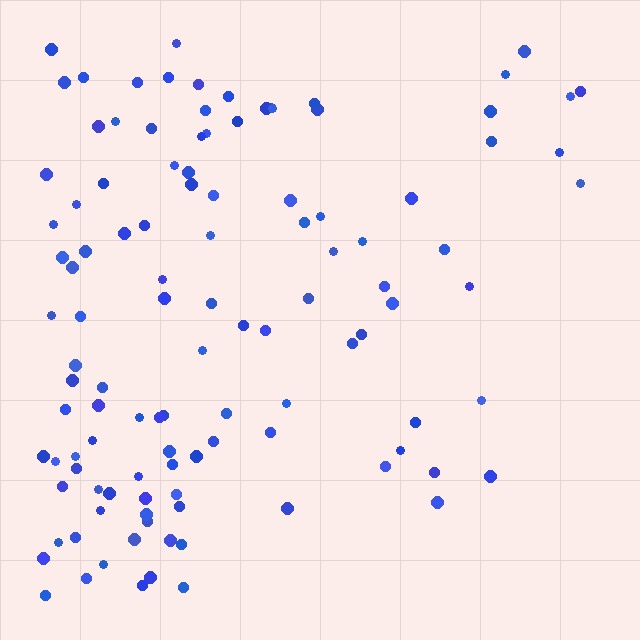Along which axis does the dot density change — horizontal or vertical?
Horizontal.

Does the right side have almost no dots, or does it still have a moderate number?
Still a moderate number, just noticeably fewer than the left.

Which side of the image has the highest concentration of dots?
The left.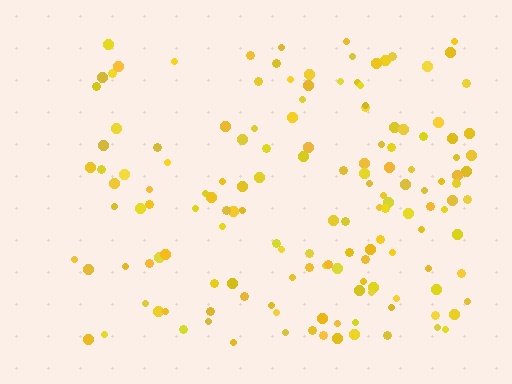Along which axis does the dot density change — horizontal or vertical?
Horizontal.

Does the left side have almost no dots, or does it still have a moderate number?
Still a moderate number, just noticeably fewer than the right.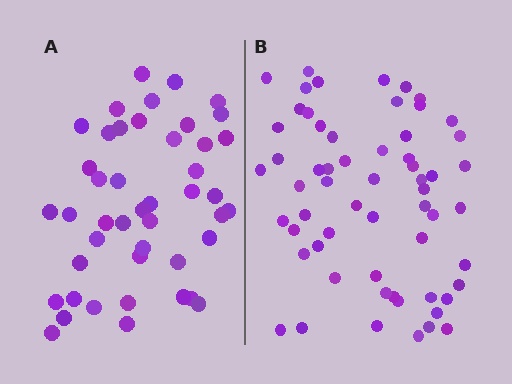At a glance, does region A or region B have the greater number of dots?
Region B (the right region) has more dots.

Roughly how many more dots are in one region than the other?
Region B has approximately 15 more dots than region A.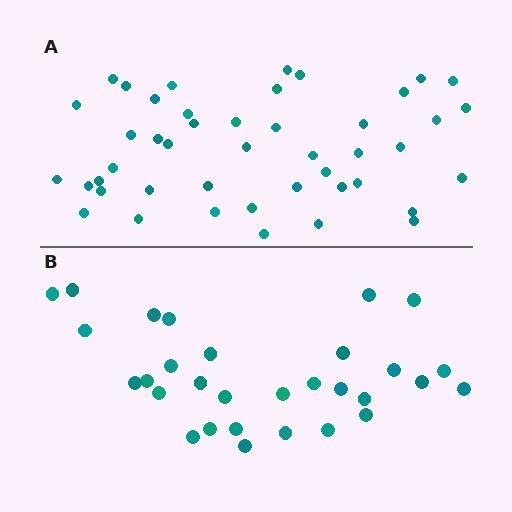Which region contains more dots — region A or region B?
Region A (the top region) has more dots.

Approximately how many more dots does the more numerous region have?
Region A has approximately 15 more dots than region B.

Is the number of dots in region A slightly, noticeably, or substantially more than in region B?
Region A has substantially more. The ratio is roughly 1.5 to 1.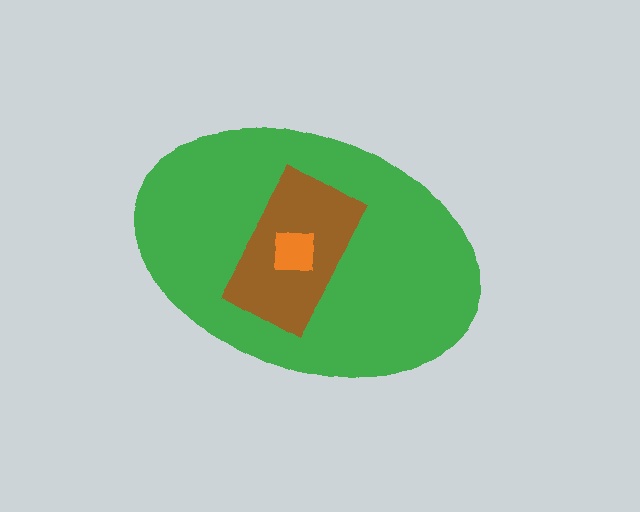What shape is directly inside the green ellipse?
The brown rectangle.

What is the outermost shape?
The green ellipse.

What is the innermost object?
The orange square.